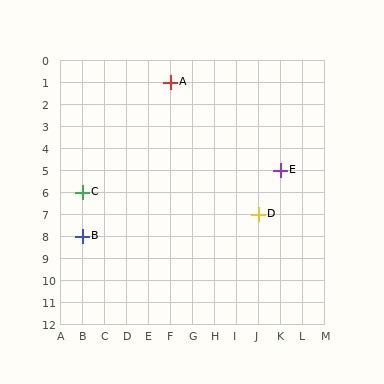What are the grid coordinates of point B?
Point B is at grid coordinates (B, 8).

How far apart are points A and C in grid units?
Points A and C are 4 columns and 5 rows apart (about 6.4 grid units diagonally).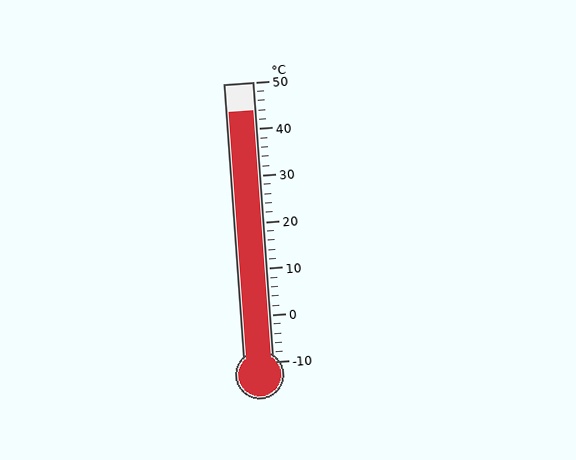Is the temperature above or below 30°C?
The temperature is above 30°C.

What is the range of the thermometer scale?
The thermometer scale ranges from -10°C to 50°C.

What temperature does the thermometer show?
The thermometer shows approximately 44°C.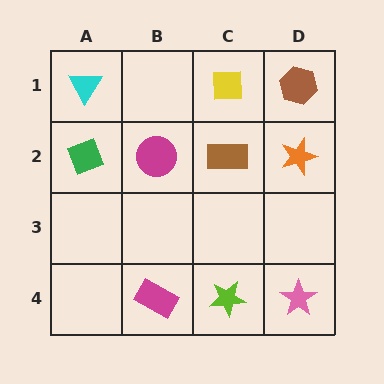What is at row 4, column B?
A magenta rectangle.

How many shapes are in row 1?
3 shapes.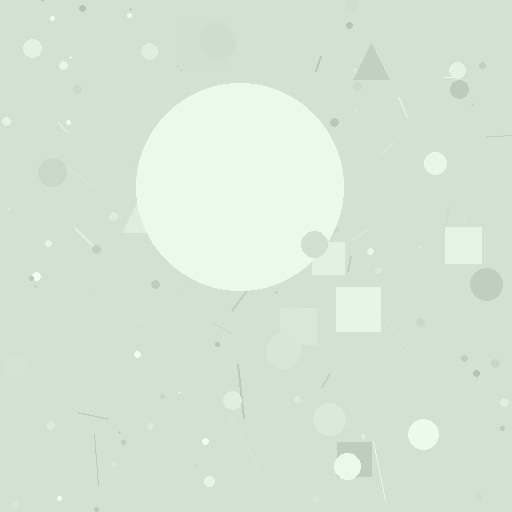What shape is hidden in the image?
A circle is hidden in the image.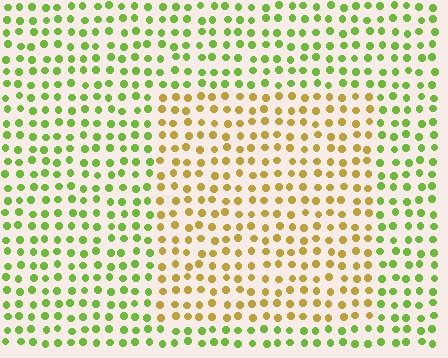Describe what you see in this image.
The image is filled with small lime elements in a uniform arrangement. A rectangle-shaped region is visible where the elements are tinted to a slightly different hue, forming a subtle color boundary.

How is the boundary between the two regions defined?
The boundary is defined purely by a slight shift in hue (about 49 degrees). Spacing, size, and orientation are identical on both sides.